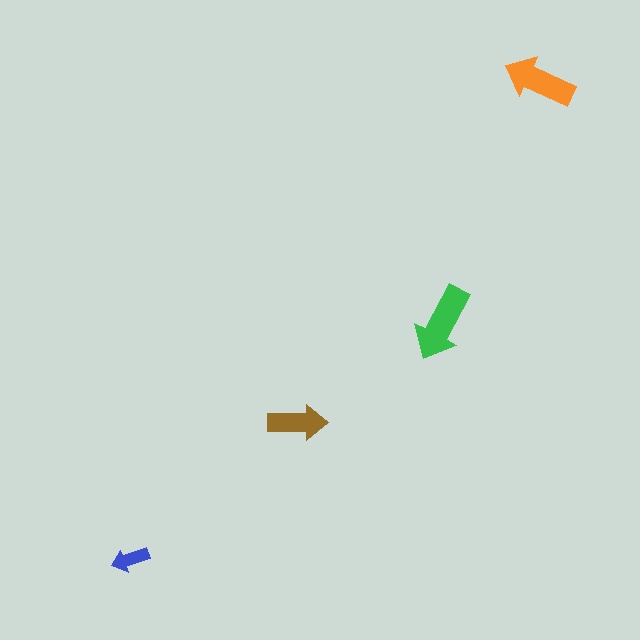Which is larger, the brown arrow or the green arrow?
The green one.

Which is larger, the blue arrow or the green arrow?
The green one.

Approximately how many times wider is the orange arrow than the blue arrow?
About 2 times wider.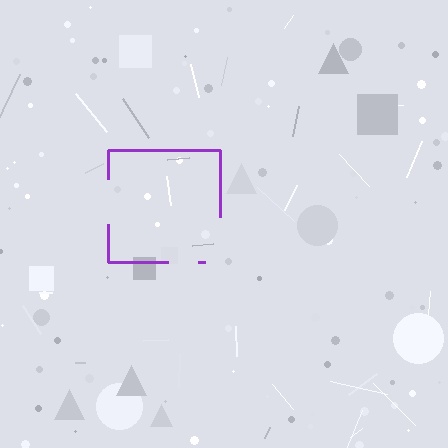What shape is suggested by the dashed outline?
The dashed outline suggests a square.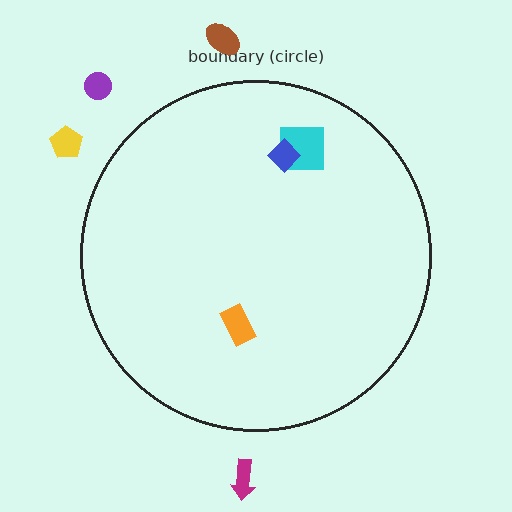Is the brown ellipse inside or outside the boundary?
Outside.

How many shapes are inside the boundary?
3 inside, 4 outside.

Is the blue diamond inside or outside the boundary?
Inside.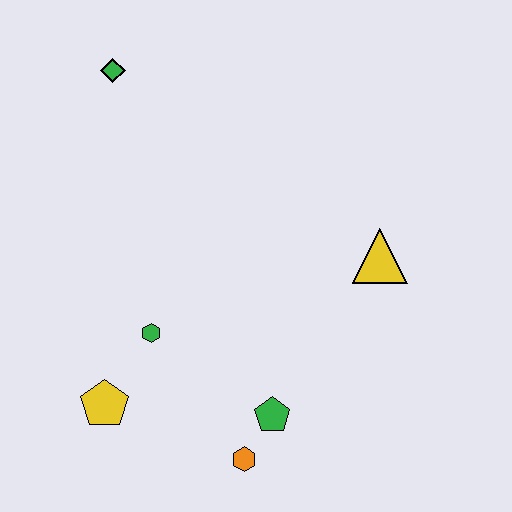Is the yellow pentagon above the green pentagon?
Yes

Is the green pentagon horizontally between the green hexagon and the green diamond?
No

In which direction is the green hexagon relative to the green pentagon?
The green hexagon is to the left of the green pentagon.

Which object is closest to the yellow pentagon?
The green hexagon is closest to the yellow pentagon.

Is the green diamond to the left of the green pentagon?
Yes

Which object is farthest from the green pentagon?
The green diamond is farthest from the green pentagon.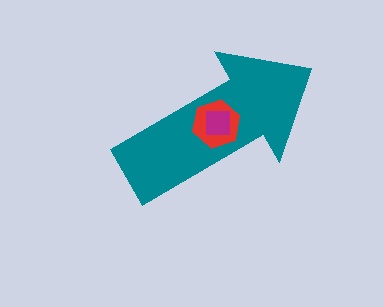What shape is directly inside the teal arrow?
The red hexagon.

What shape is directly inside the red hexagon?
The magenta square.